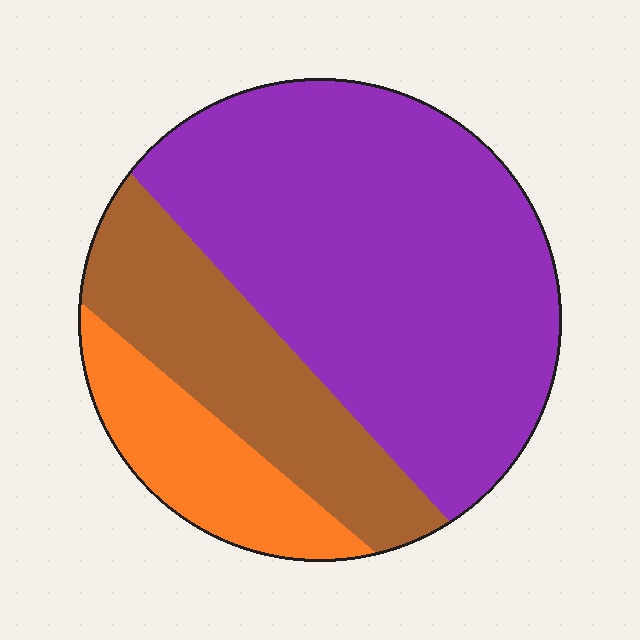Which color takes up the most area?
Purple, at roughly 60%.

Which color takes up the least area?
Orange, at roughly 15%.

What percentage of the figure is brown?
Brown covers roughly 25% of the figure.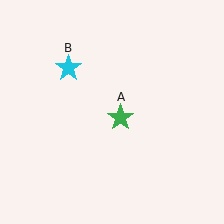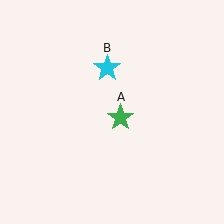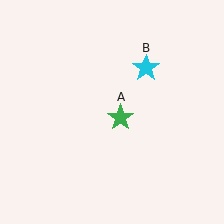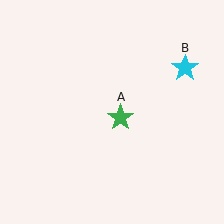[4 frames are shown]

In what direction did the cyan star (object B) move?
The cyan star (object B) moved right.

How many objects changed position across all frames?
1 object changed position: cyan star (object B).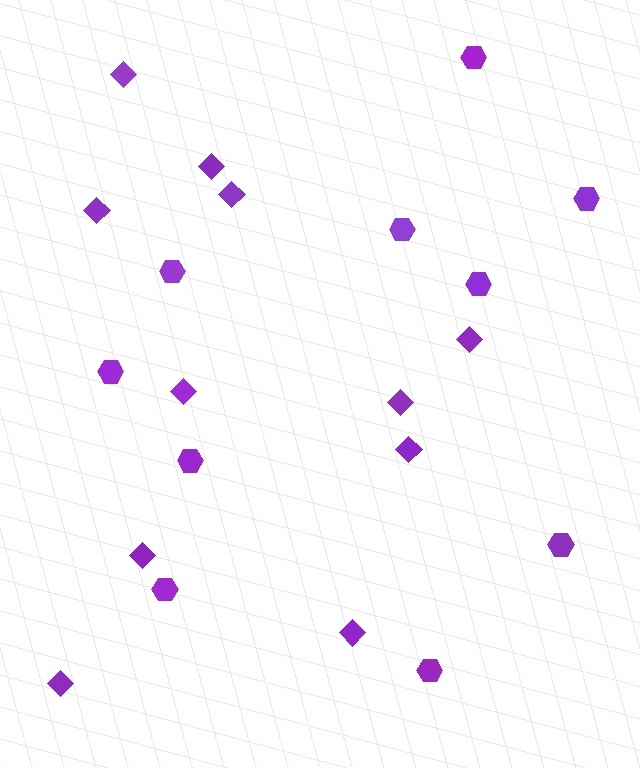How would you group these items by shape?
There are 2 groups: one group of diamonds (11) and one group of hexagons (10).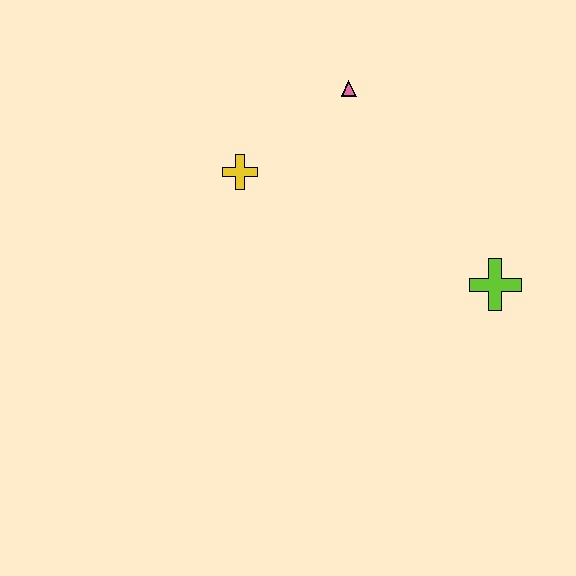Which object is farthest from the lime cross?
The yellow cross is farthest from the lime cross.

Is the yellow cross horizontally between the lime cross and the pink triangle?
No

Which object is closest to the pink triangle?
The yellow cross is closest to the pink triangle.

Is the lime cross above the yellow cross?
No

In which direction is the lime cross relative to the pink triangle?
The lime cross is below the pink triangle.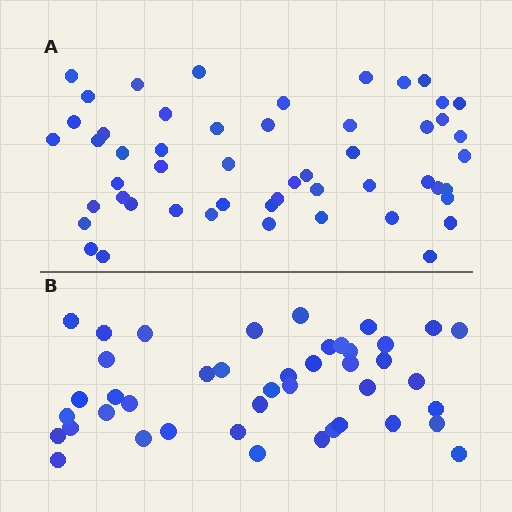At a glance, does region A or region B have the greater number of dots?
Region A (the top region) has more dots.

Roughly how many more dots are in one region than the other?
Region A has roughly 8 or so more dots than region B.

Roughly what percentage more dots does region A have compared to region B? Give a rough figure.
About 20% more.